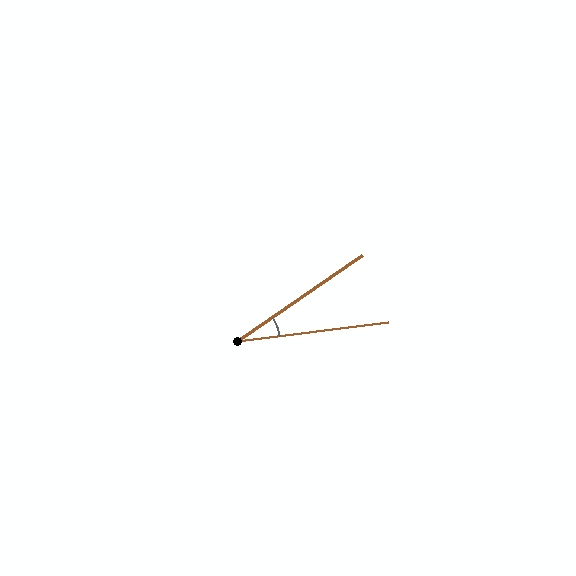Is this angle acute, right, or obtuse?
It is acute.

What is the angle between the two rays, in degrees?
Approximately 27 degrees.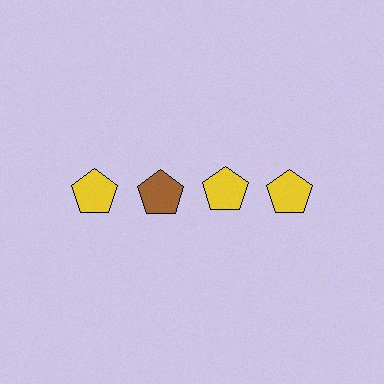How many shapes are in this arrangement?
There are 4 shapes arranged in a grid pattern.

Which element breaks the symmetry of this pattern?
The brown pentagon in the top row, second from left column breaks the symmetry. All other shapes are yellow pentagons.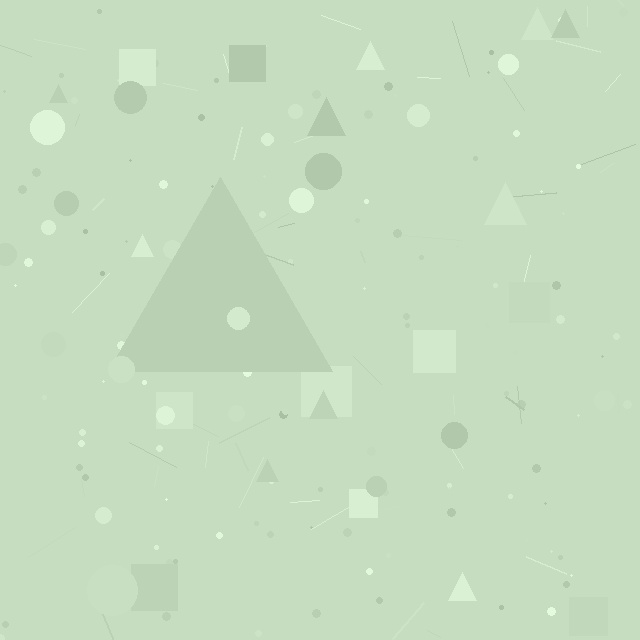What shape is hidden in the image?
A triangle is hidden in the image.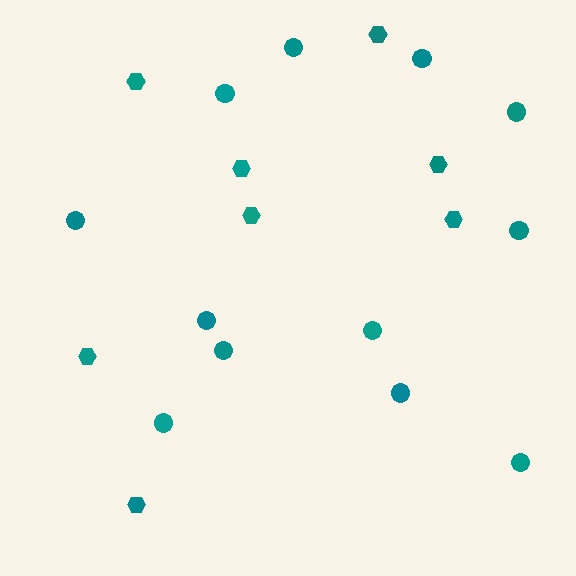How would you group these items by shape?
There are 2 groups: one group of hexagons (8) and one group of circles (12).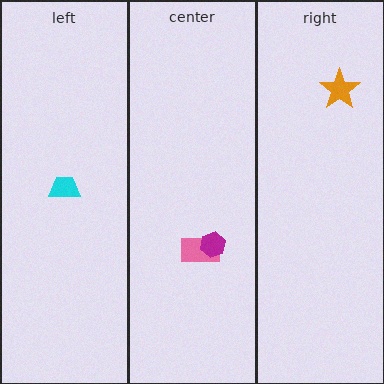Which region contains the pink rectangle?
The center region.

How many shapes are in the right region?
1.